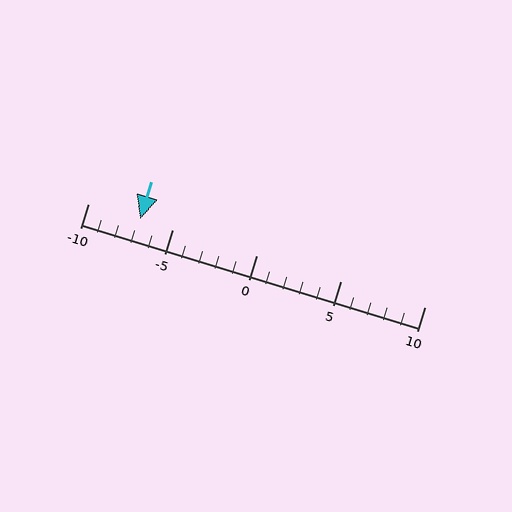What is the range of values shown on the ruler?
The ruler shows values from -10 to 10.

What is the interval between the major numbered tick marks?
The major tick marks are spaced 5 units apart.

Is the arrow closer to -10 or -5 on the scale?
The arrow is closer to -5.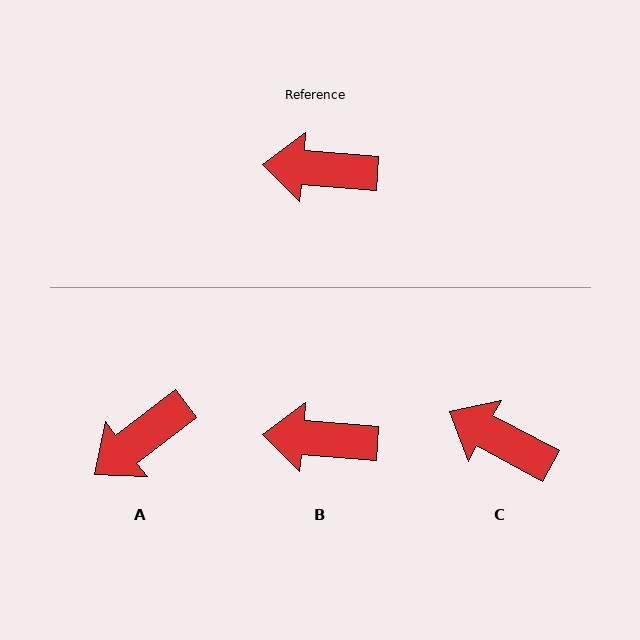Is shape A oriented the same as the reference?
No, it is off by about 42 degrees.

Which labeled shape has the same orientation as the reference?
B.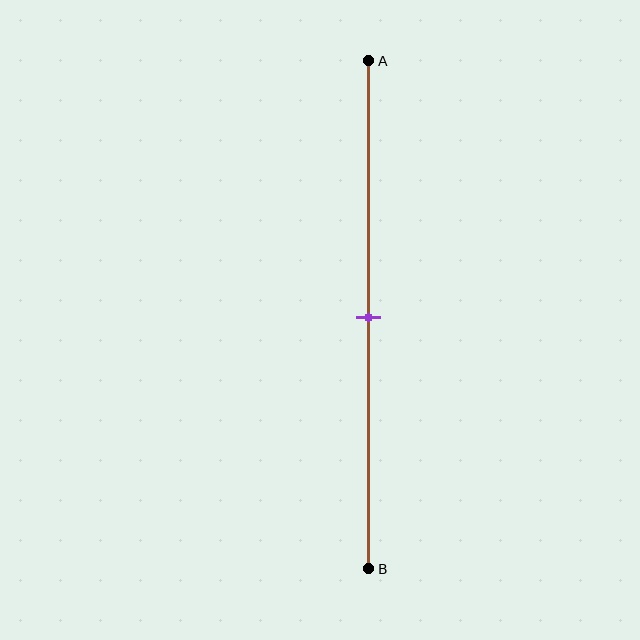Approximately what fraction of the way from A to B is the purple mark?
The purple mark is approximately 50% of the way from A to B.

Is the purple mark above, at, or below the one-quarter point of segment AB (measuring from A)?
The purple mark is below the one-quarter point of segment AB.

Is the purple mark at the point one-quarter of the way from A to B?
No, the mark is at about 50% from A, not at the 25% one-quarter point.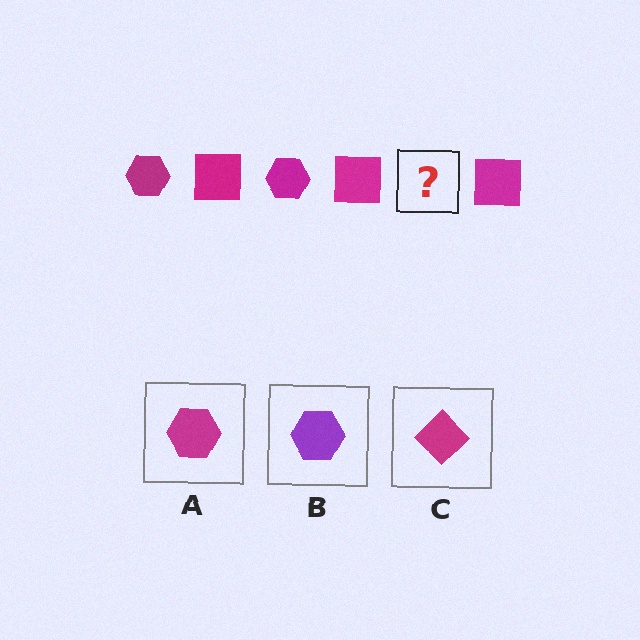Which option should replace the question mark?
Option A.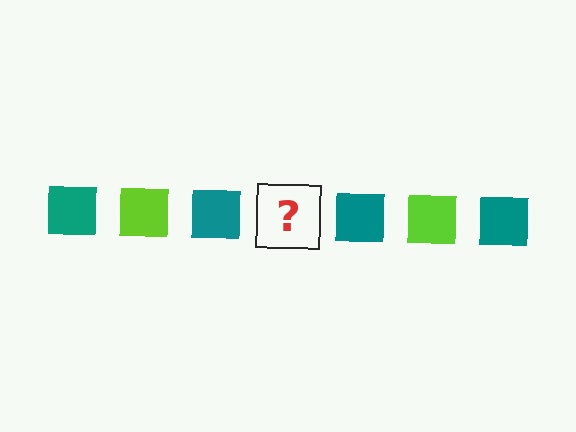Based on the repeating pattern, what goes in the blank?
The blank should be a lime square.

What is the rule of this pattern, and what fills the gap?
The rule is that the pattern cycles through teal, lime squares. The gap should be filled with a lime square.